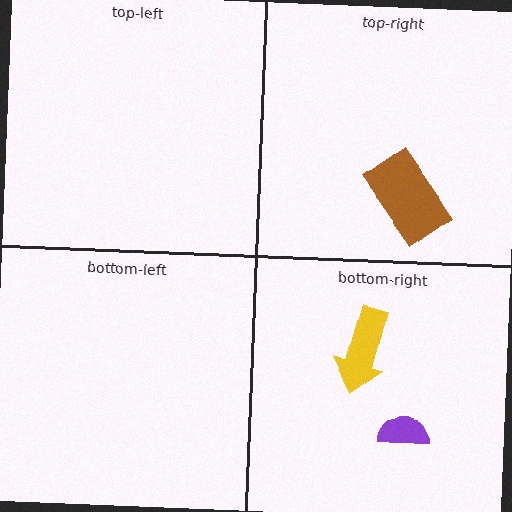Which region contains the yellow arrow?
The bottom-right region.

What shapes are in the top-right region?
The brown rectangle.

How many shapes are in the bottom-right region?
2.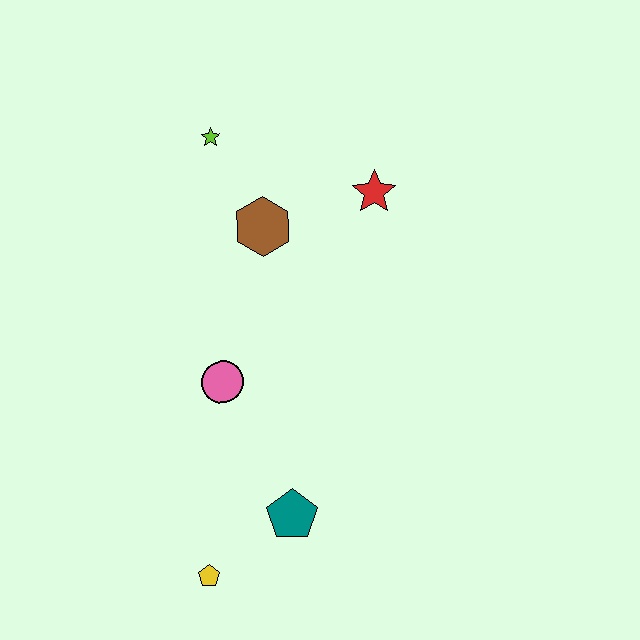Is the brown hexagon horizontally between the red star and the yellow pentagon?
Yes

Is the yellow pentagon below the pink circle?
Yes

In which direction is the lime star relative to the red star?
The lime star is to the left of the red star.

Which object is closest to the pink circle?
The teal pentagon is closest to the pink circle.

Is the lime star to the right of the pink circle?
No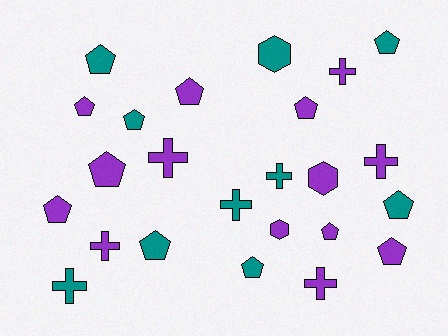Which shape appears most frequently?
Pentagon, with 13 objects.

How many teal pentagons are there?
There are 6 teal pentagons.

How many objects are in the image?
There are 24 objects.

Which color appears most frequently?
Purple, with 14 objects.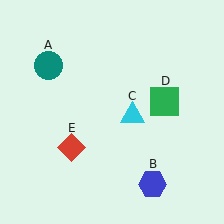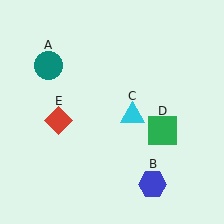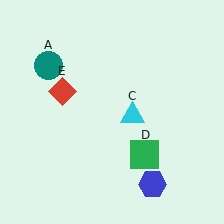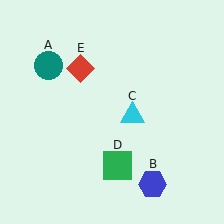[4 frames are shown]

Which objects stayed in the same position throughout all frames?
Teal circle (object A) and blue hexagon (object B) and cyan triangle (object C) remained stationary.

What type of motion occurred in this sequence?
The green square (object D), red diamond (object E) rotated clockwise around the center of the scene.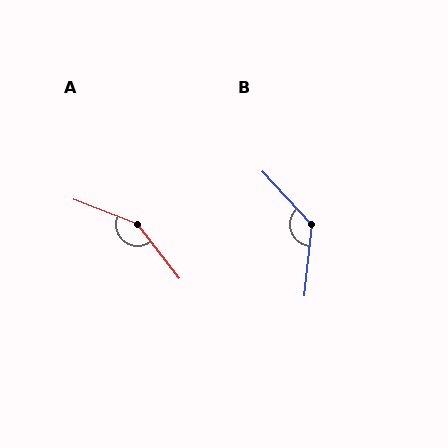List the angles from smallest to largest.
B (131°), A (149°).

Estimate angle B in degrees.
Approximately 131 degrees.